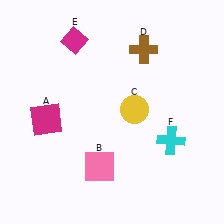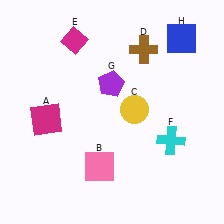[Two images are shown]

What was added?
A purple pentagon (G), a blue square (H) were added in Image 2.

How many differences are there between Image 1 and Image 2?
There are 2 differences between the two images.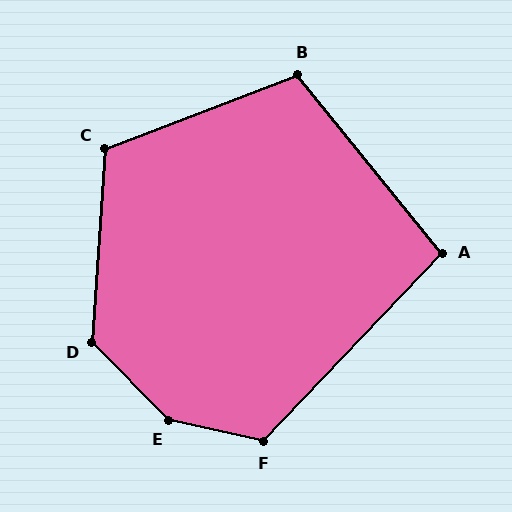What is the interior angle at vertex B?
Approximately 108 degrees (obtuse).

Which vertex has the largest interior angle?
E, at approximately 148 degrees.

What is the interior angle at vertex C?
Approximately 115 degrees (obtuse).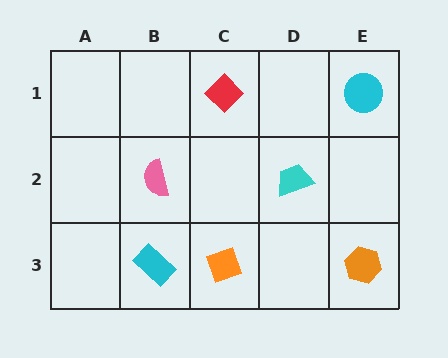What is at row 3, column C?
An orange diamond.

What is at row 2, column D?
A cyan trapezoid.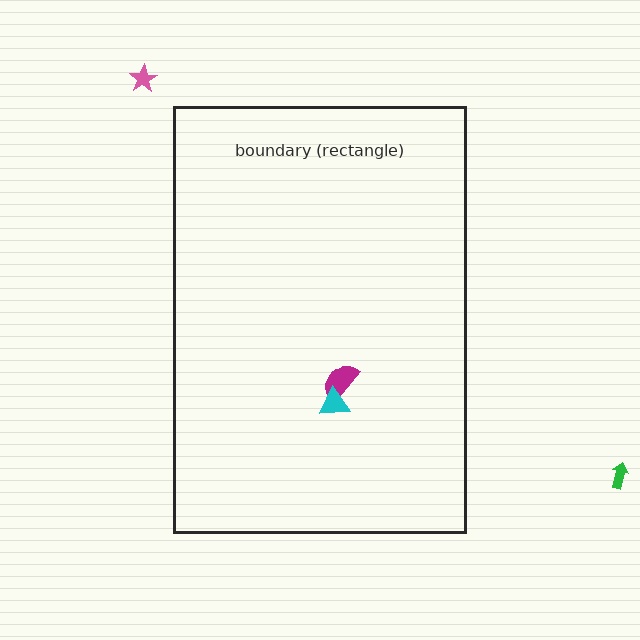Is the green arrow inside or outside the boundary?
Outside.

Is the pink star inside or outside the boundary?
Outside.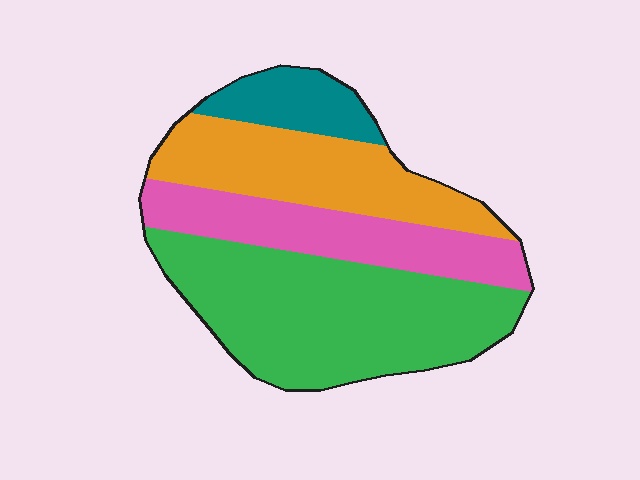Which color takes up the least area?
Teal, at roughly 10%.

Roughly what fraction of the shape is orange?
Orange takes up between a sixth and a third of the shape.